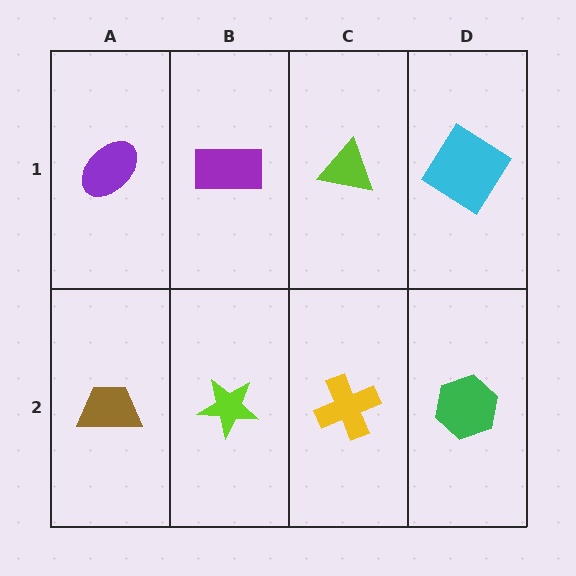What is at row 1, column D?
A cyan diamond.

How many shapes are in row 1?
4 shapes.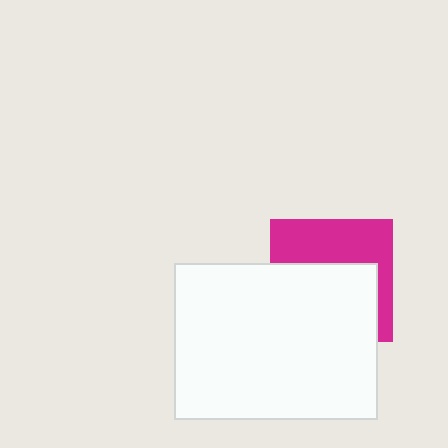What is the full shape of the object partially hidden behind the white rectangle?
The partially hidden object is a magenta square.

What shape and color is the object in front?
The object in front is a white rectangle.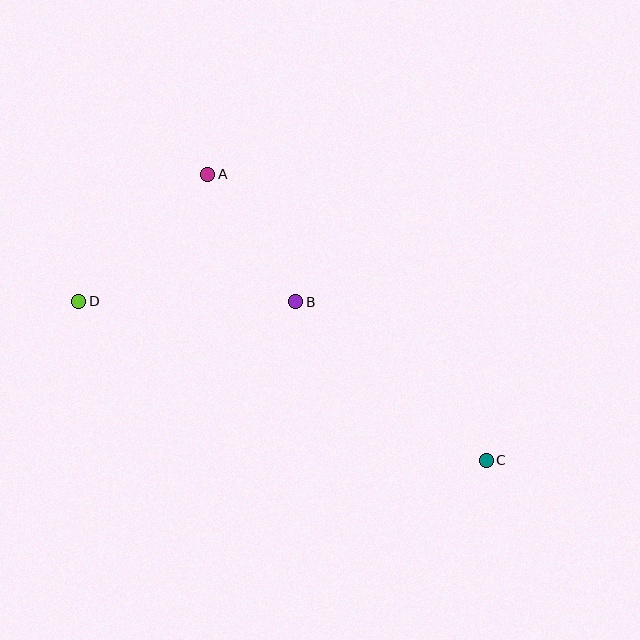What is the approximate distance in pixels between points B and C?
The distance between B and C is approximately 248 pixels.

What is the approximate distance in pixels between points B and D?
The distance between B and D is approximately 217 pixels.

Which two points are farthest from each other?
Points C and D are farthest from each other.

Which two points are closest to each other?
Points A and B are closest to each other.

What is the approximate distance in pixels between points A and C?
The distance between A and C is approximately 400 pixels.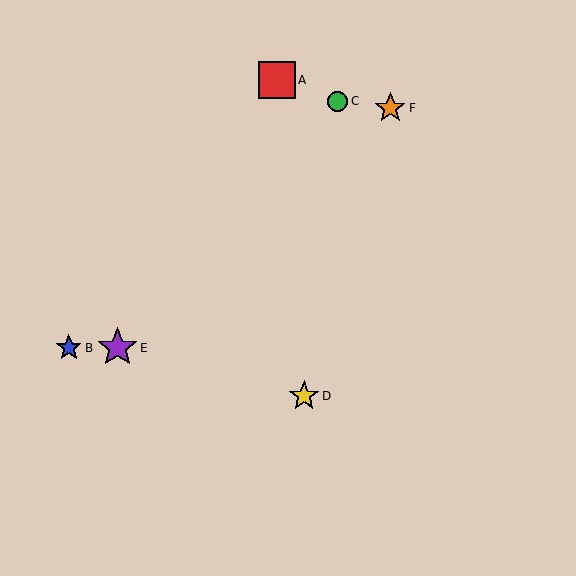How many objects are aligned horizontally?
2 objects (B, E) are aligned horizontally.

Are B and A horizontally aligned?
No, B is at y≈348 and A is at y≈80.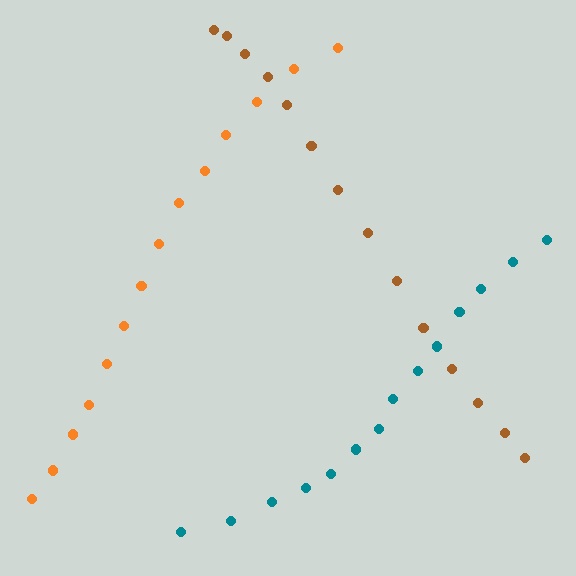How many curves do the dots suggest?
There are 3 distinct paths.